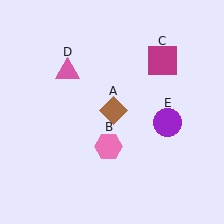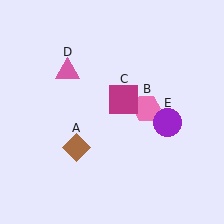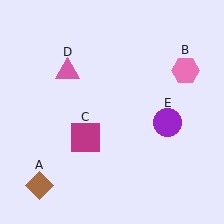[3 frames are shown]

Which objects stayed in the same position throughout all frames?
Pink triangle (object D) and purple circle (object E) remained stationary.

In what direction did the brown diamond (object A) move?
The brown diamond (object A) moved down and to the left.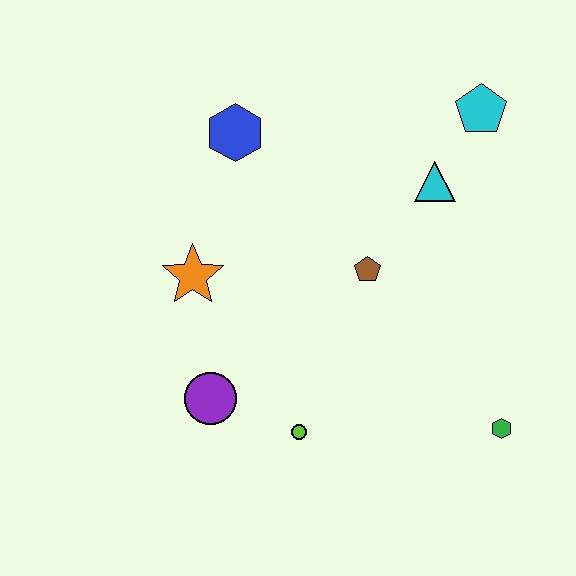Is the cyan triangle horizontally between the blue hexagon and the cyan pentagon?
Yes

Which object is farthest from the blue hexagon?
The green hexagon is farthest from the blue hexagon.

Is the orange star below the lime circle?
No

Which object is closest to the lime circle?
The purple circle is closest to the lime circle.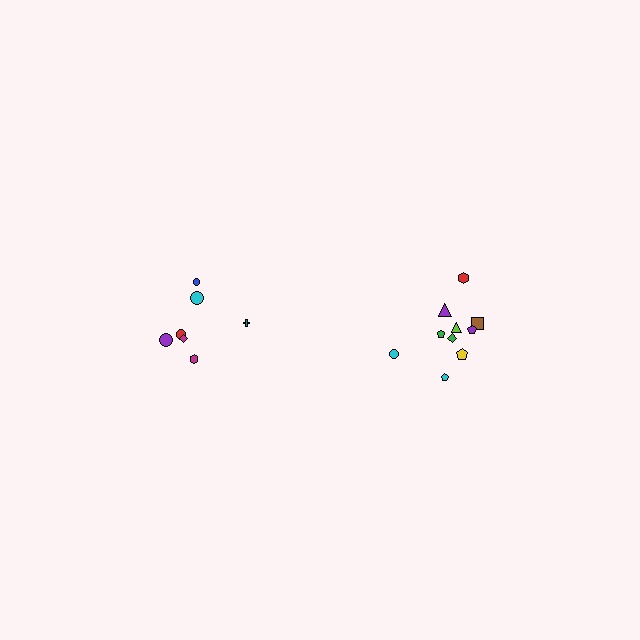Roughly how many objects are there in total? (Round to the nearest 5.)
Roughly 15 objects in total.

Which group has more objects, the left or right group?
The right group.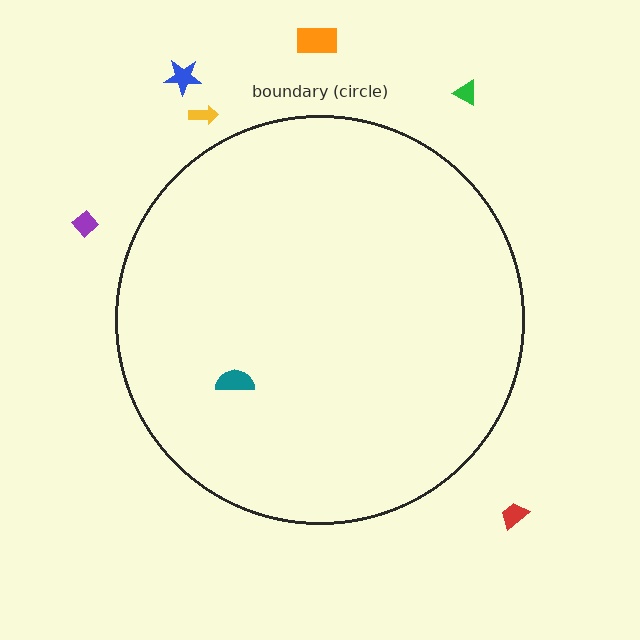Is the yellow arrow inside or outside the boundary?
Outside.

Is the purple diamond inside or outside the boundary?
Outside.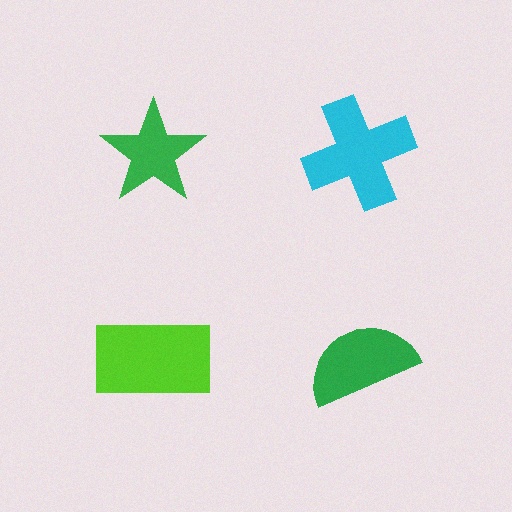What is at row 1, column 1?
A green star.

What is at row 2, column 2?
A green semicircle.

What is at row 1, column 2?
A cyan cross.